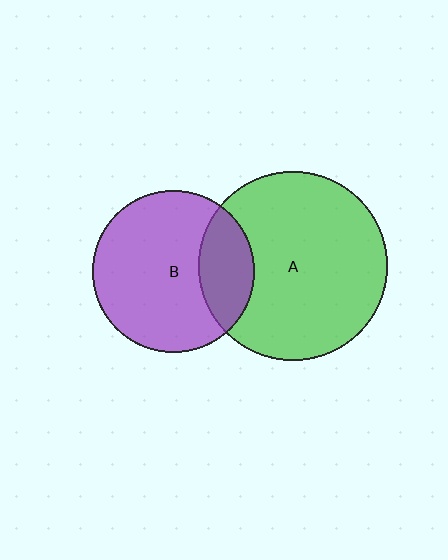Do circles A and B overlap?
Yes.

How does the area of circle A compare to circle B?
Approximately 1.4 times.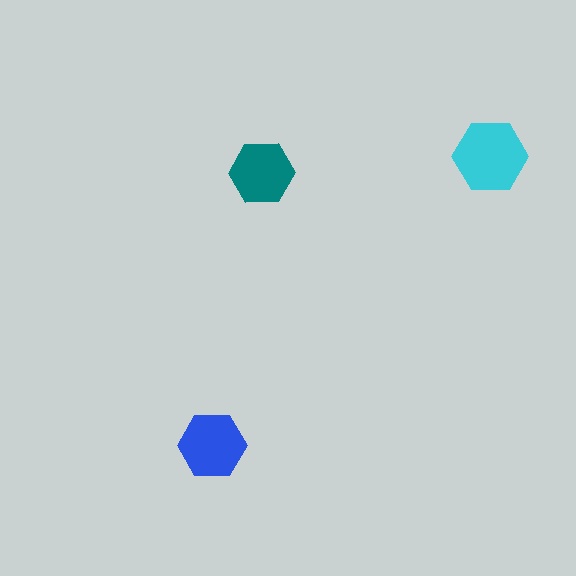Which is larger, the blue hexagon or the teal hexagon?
The blue one.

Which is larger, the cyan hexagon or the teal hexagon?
The cyan one.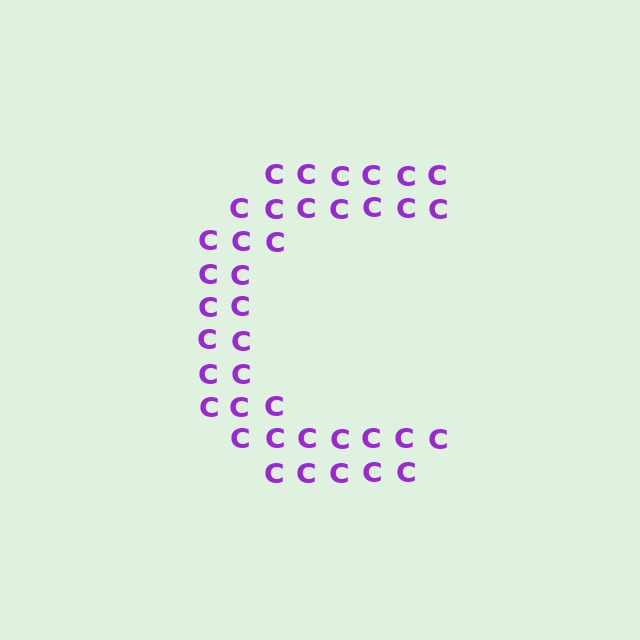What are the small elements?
The small elements are letter C's.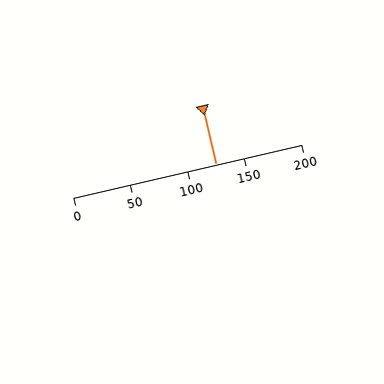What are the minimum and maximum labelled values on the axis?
The axis runs from 0 to 200.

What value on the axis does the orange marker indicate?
The marker indicates approximately 125.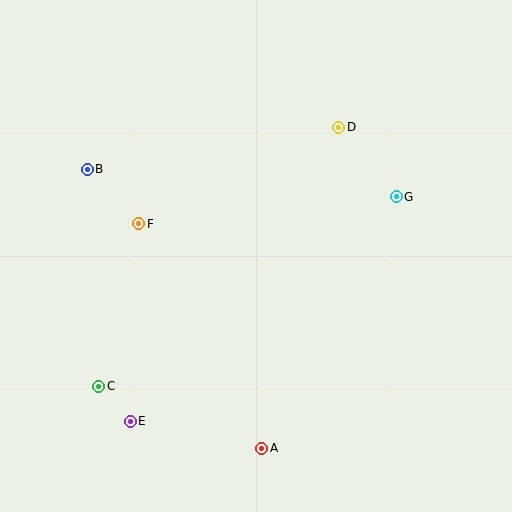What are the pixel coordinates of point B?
Point B is at (87, 169).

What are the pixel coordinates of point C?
Point C is at (99, 386).